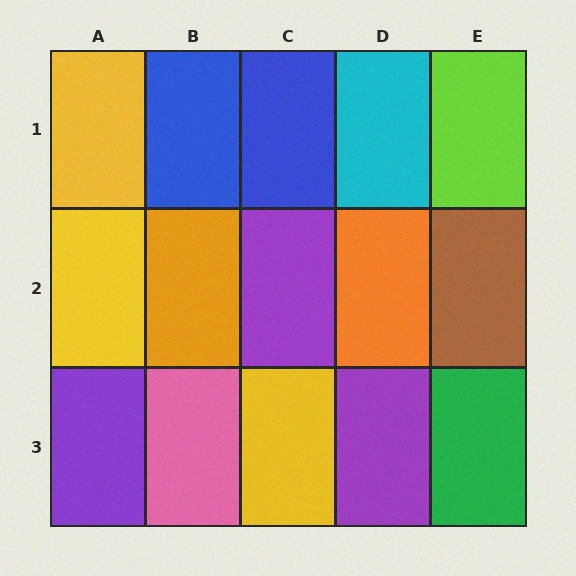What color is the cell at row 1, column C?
Blue.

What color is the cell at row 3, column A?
Purple.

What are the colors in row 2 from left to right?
Yellow, orange, purple, orange, brown.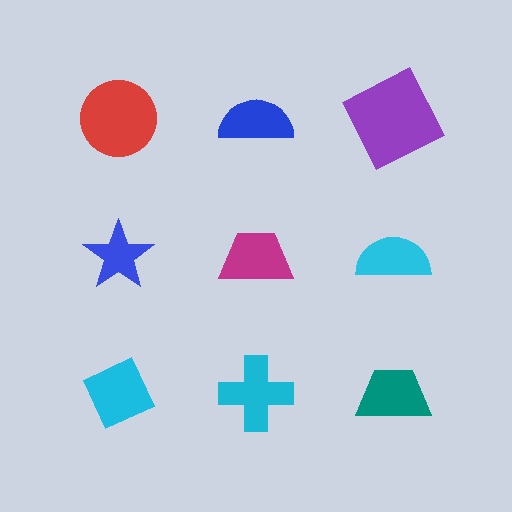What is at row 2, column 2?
A magenta trapezoid.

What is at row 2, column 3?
A cyan semicircle.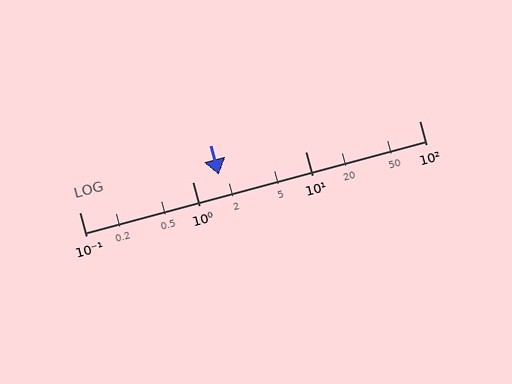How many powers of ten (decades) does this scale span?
The scale spans 3 decades, from 0.1 to 100.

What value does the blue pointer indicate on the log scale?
The pointer indicates approximately 1.7.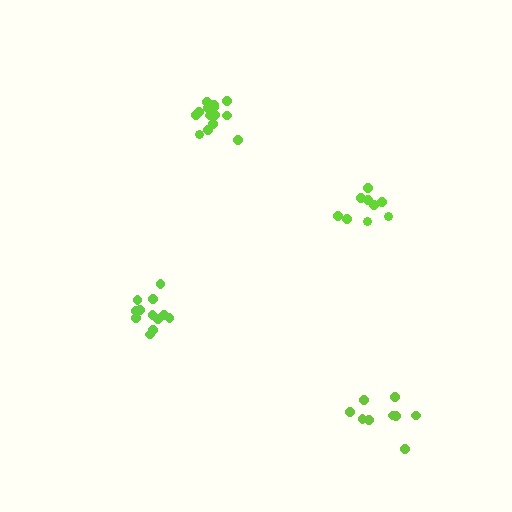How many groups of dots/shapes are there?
There are 4 groups.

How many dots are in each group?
Group 1: 9 dots, Group 2: 12 dots, Group 3: 9 dots, Group 4: 14 dots (44 total).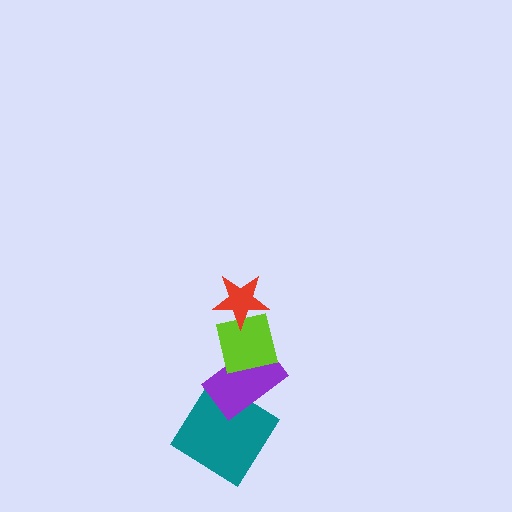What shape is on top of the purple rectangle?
The lime square is on top of the purple rectangle.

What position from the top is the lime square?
The lime square is 2nd from the top.